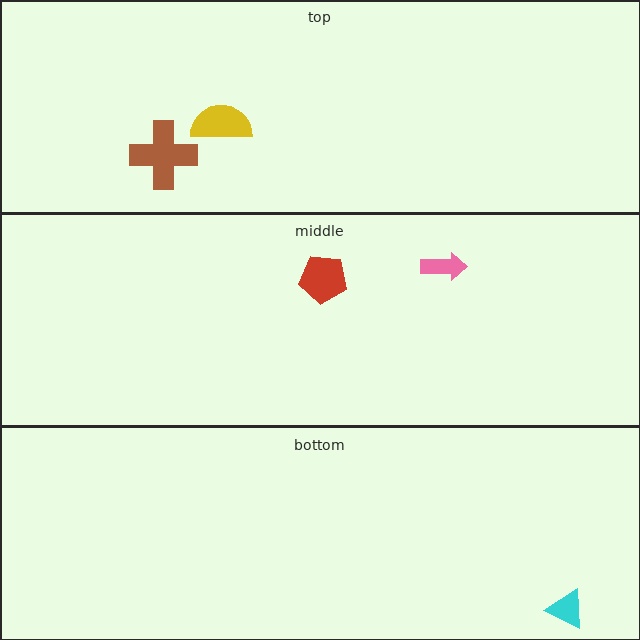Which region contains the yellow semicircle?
The top region.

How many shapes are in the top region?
2.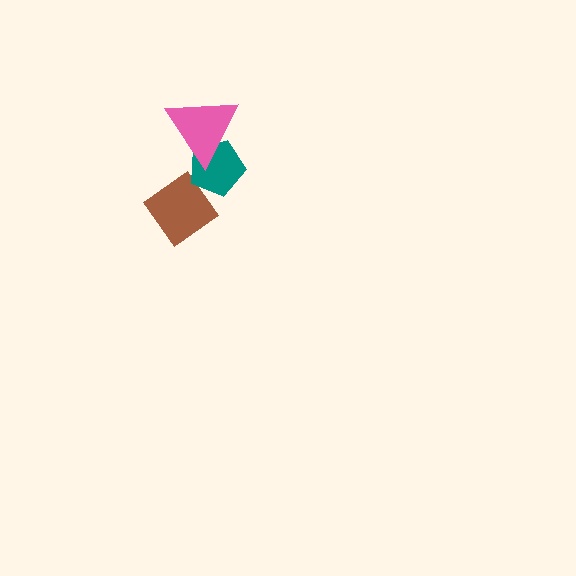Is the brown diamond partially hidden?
Yes, it is partially covered by another shape.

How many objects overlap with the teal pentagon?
2 objects overlap with the teal pentagon.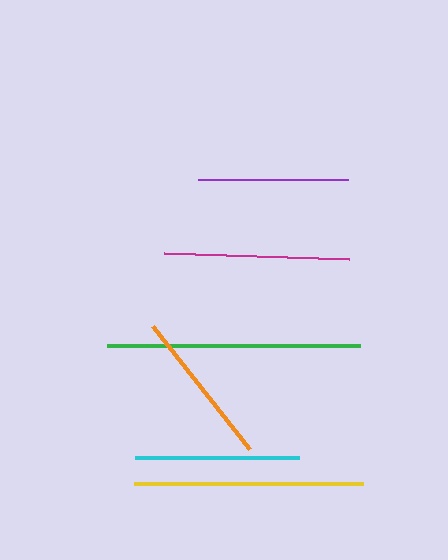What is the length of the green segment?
The green segment is approximately 254 pixels long.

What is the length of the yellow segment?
The yellow segment is approximately 229 pixels long.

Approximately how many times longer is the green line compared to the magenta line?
The green line is approximately 1.4 times the length of the magenta line.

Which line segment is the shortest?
The purple line is the shortest at approximately 151 pixels.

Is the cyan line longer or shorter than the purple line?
The cyan line is longer than the purple line.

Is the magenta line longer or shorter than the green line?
The green line is longer than the magenta line.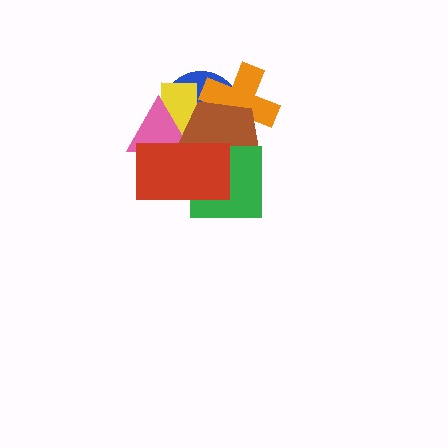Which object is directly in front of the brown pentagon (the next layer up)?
The green square is directly in front of the brown pentagon.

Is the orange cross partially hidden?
Yes, it is partially covered by another shape.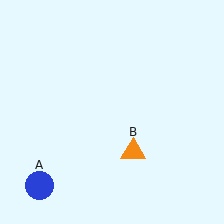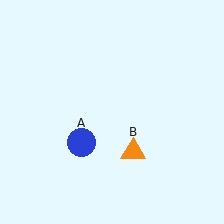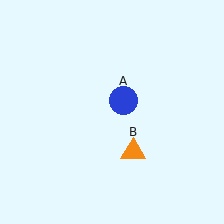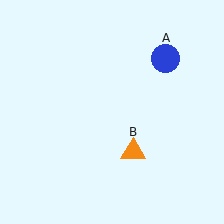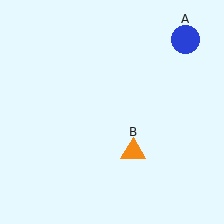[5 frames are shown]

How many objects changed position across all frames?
1 object changed position: blue circle (object A).